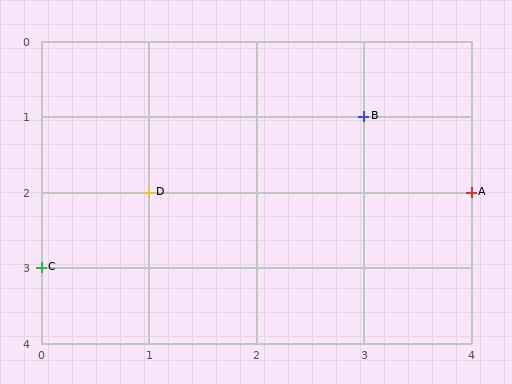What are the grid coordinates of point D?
Point D is at grid coordinates (1, 2).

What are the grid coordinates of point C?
Point C is at grid coordinates (0, 3).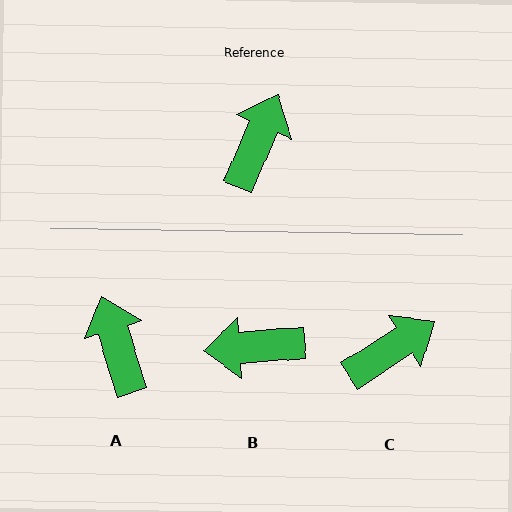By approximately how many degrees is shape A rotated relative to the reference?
Approximately 41 degrees counter-clockwise.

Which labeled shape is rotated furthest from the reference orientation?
B, about 118 degrees away.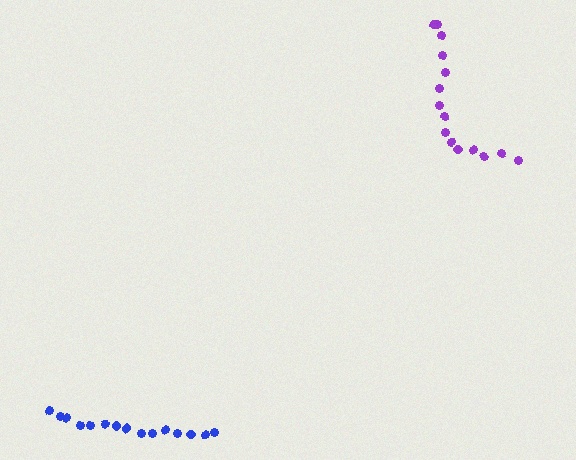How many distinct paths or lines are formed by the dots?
There are 2 distinct paths.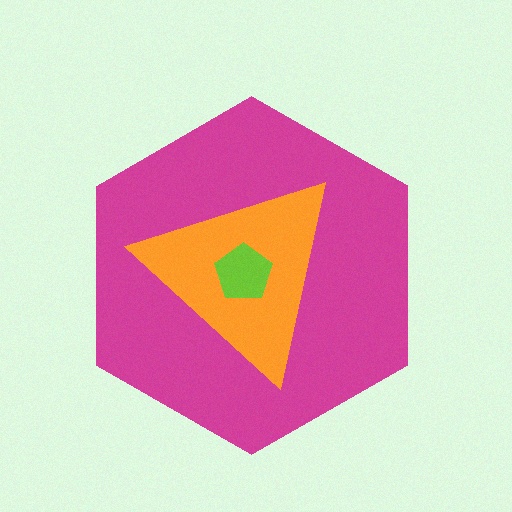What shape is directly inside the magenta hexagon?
The orange triangle.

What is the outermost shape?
The magenta hexagon.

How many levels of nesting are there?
3.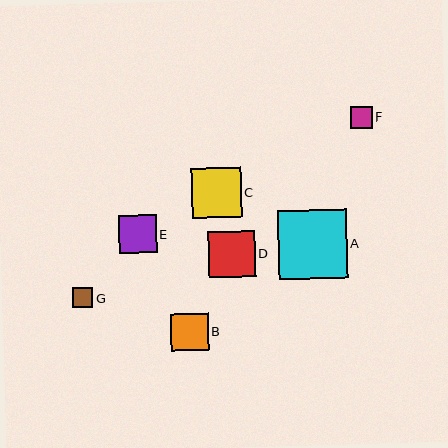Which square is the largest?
Square A is the largest with a size of approximately 69 pixels.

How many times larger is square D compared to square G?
Square D is approximately 2.3 times the size of square G.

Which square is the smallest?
Square G is the smallest with a size of approximately 20 pixels.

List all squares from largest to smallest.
From largest to smallest: A, C, D, E, B, F, G.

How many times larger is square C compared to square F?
Square C is approximately 2.3 times the size of square F.